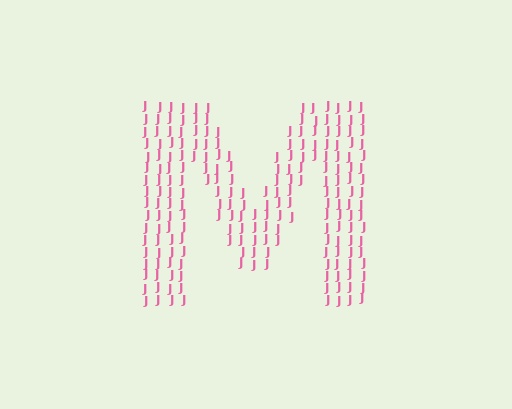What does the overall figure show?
The overall figure shows the letter M.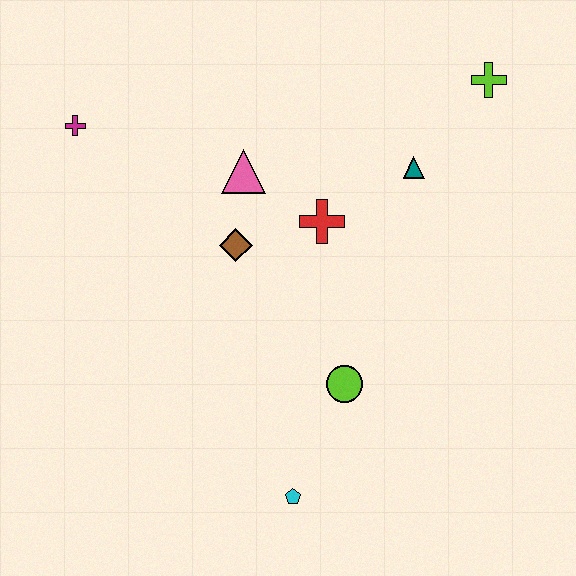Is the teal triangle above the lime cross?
No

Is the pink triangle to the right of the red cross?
No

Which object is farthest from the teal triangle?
The cyan pentagon is farthest from the teal triangle.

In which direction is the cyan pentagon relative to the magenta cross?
The cyan pentagon is below the magenta cross.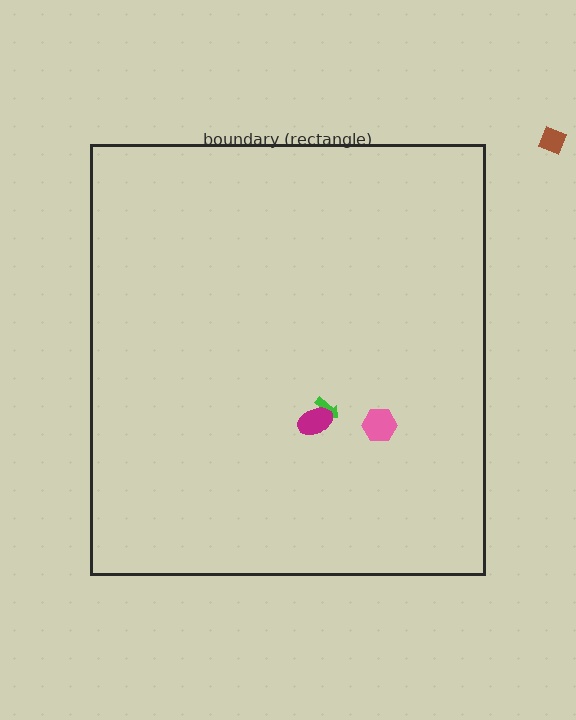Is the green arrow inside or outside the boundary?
Inside.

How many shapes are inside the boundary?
3 inside, 1 outside.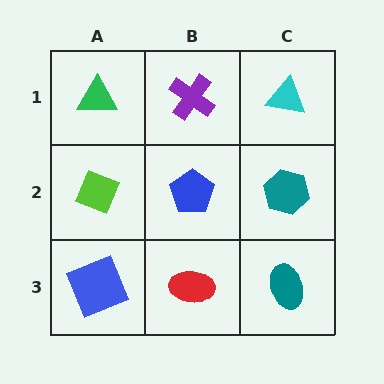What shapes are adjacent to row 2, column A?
A green triangle (row 1, column A), a blue square (row 3, column A), a blue pentagon (row 2, column B).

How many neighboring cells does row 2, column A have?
3.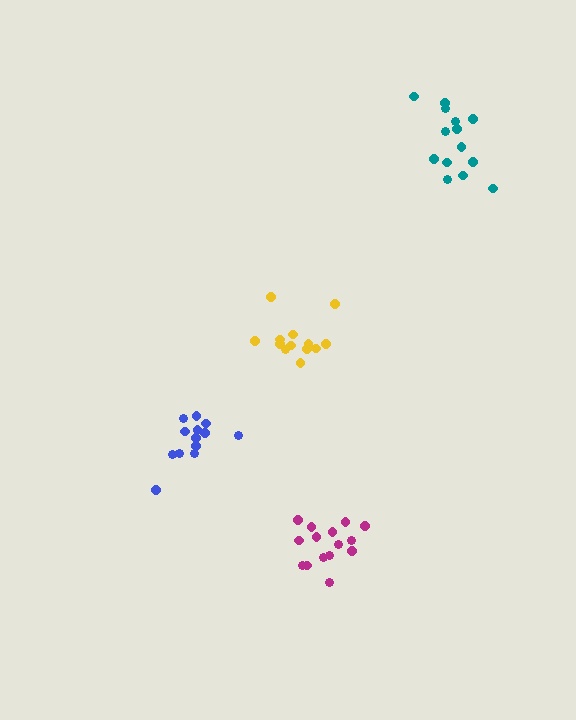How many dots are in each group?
Group 1: 14 dots, Group 2: 13 dots, Group 3: 15 dots, Group 4: 13 dots (55 total).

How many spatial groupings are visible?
There are 4 spatial groupings.